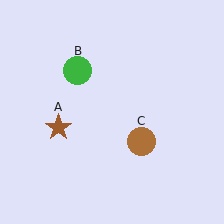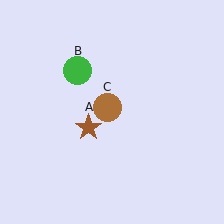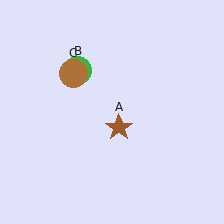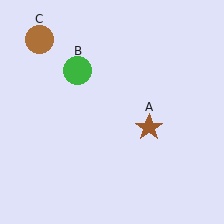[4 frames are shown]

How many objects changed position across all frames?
2 objects changed position: brown star (object A), brown circle (object C).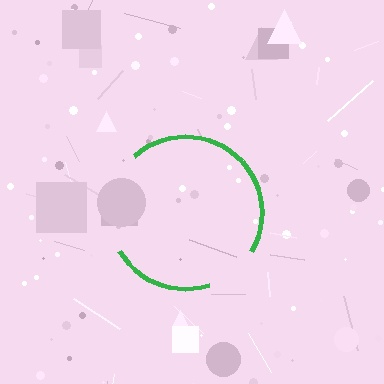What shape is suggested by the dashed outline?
The dashed outline suggests a circle.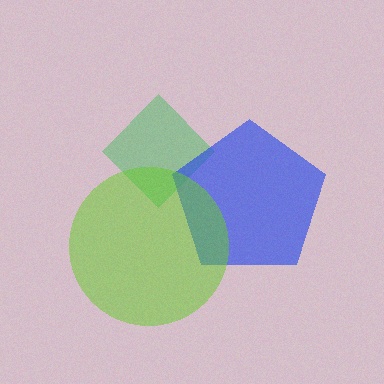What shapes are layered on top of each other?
The layered shapes are: a green diamond, a blue pentagon, a lime circle.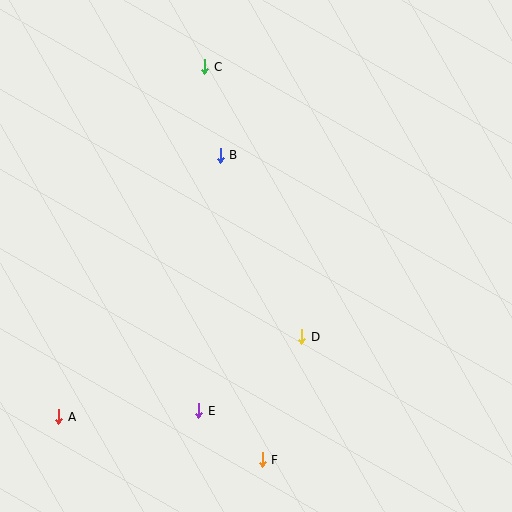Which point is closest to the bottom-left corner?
Point A is closest to the bottom-left corner.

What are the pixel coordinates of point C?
Point C is at (205, 67).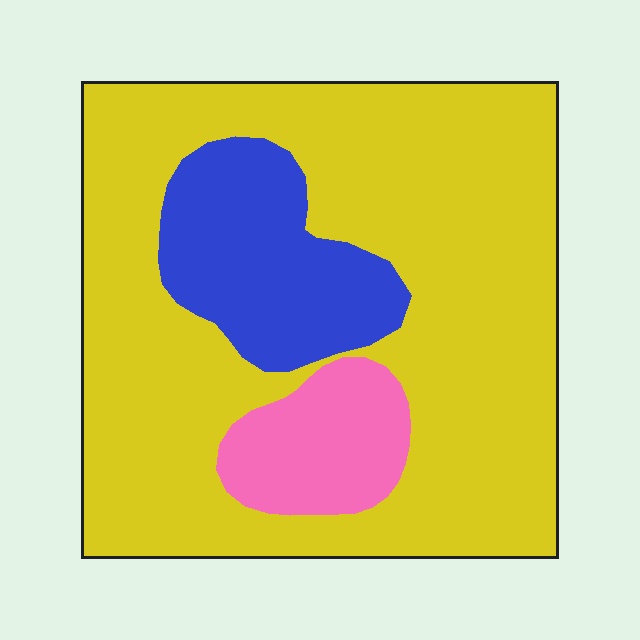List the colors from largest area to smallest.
From largest to smallest: yellow, blue, pink.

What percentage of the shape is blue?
Blue takes up about one sixth (1/6) of the shape.